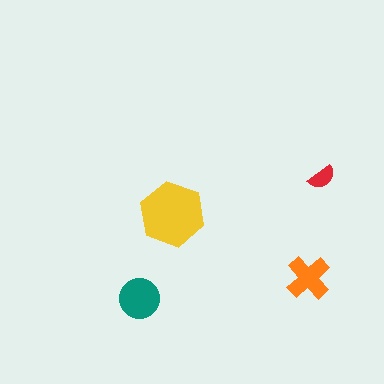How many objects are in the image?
There are 4 objects in the image.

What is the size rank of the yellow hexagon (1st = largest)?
1st.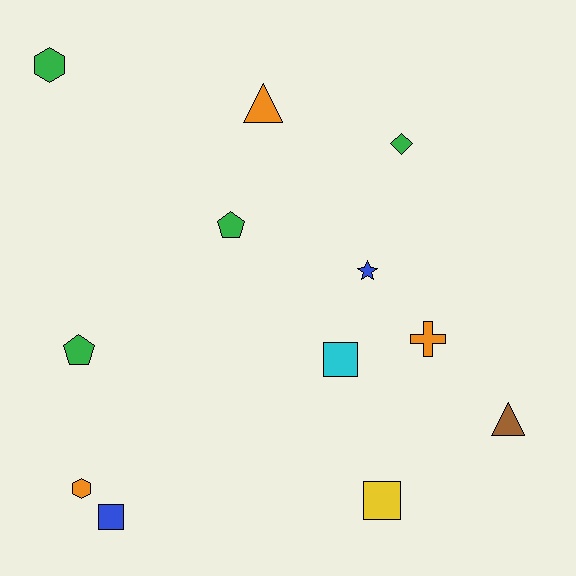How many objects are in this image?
There are 12 objects.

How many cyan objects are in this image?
There is 1 cyan object.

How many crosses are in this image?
There is 1 cross.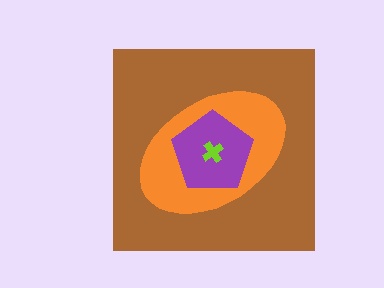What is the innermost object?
The lime cross.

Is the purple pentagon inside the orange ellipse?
Yes.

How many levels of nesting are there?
4.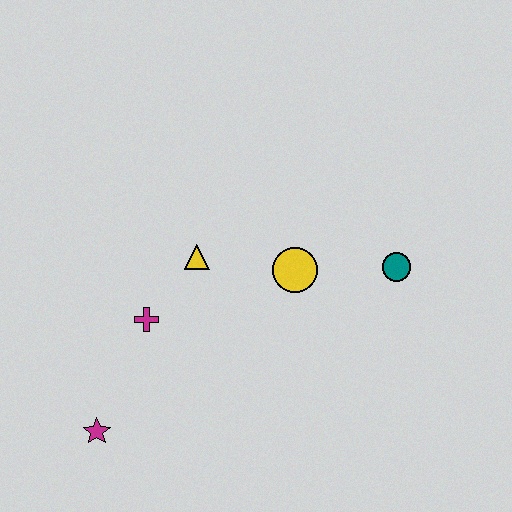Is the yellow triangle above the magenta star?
Yes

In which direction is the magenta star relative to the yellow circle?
The magenta star is to the left of the yellow circle.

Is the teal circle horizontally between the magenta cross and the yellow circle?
No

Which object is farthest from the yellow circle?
The magenta star is farthest from the yellow circle.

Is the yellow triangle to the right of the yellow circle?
No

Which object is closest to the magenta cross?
The yellow triangle is closest to the magenta cross.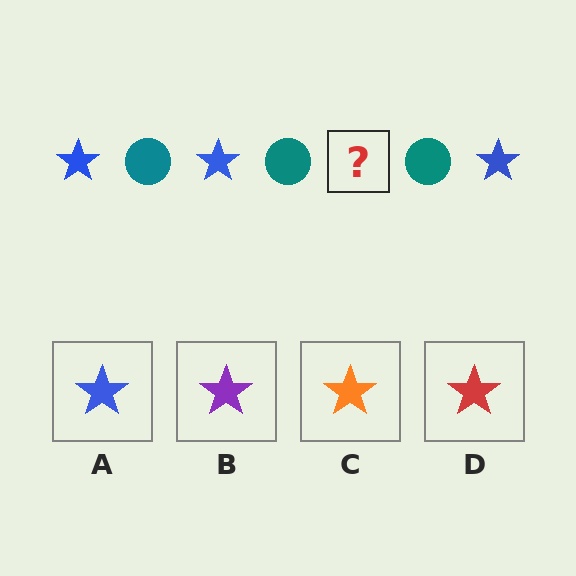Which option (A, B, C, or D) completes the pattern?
A.